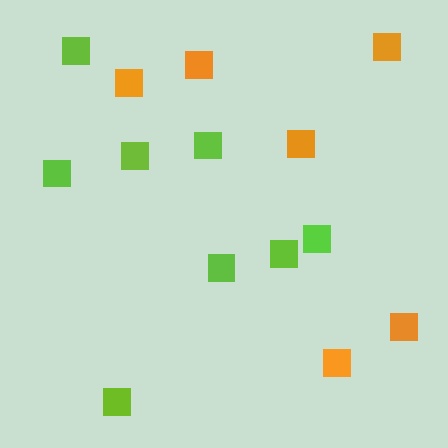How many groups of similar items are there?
There are 2 groups: one group of lime squares (8) and one group of orange squares (6).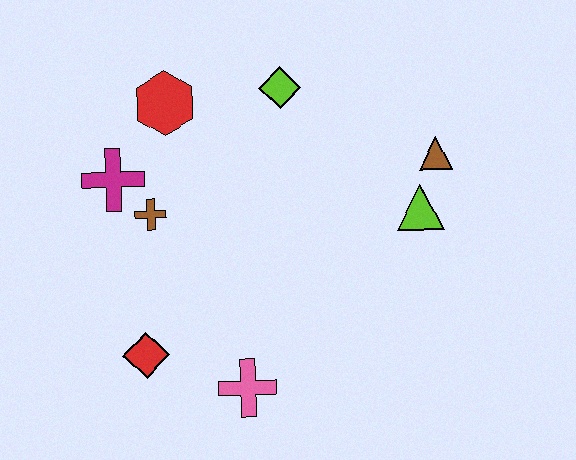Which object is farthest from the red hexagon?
The pink cross is farthest from the red hexagon.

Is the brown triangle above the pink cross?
Yes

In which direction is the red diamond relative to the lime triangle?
The red diamond is to the left of the lime triangle.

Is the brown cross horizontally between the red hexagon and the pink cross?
No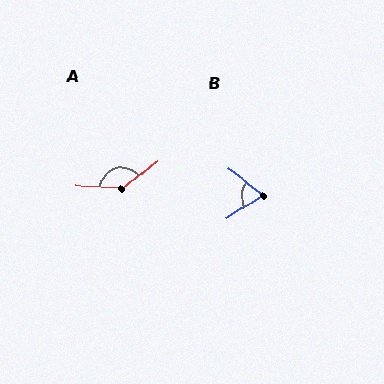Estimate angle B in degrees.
Approximately 69 degrees.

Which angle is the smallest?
B, at approximately 69 degrees.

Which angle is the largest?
A, at approximately 140 degrees.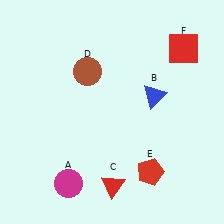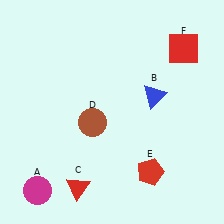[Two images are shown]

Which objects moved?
The objects that moved are: the magenta circle (A), the red triangle (C), the brown circle (D).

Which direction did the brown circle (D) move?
The brown circle (D) moved down.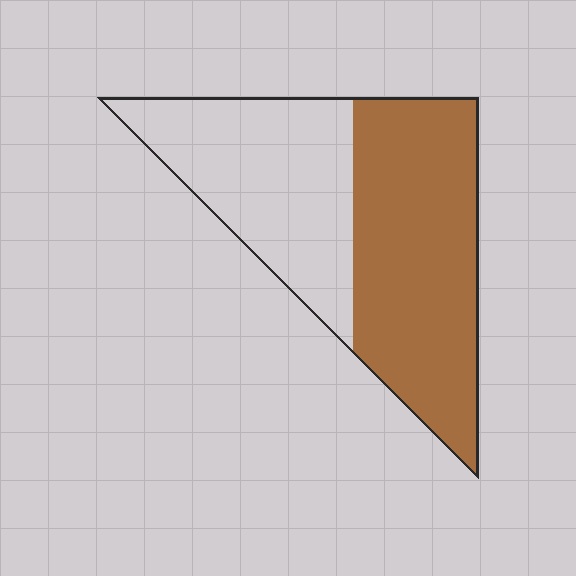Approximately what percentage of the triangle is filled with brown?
Approximately 55%.